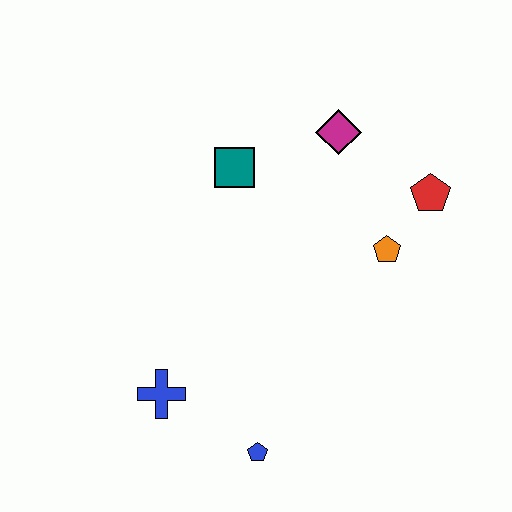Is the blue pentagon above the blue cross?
No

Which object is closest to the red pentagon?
The orange pentagon is closest to the red pentagon.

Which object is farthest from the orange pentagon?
The blue cross is farthest from the orange pentagon.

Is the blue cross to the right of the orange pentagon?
No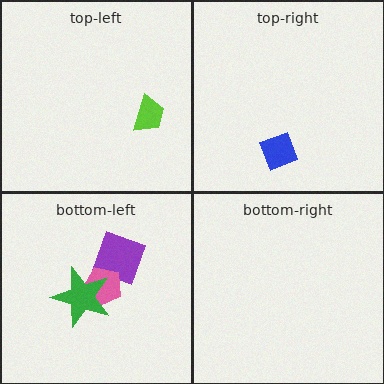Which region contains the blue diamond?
The top-right region.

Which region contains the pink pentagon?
The bottom-left region.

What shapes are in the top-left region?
The lime trapezoid.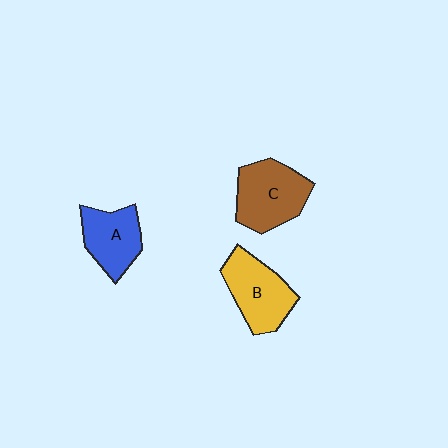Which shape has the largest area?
Shape C (brown).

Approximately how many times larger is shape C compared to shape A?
Approximately 1.3 times.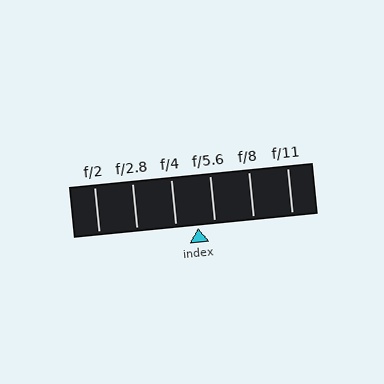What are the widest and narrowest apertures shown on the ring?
The widest aperture shown is f/2 and the narrowest is f/11.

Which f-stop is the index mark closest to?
The index mark is closest to f/5.6.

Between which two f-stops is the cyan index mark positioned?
The index mark is between f/4 and f/5.6.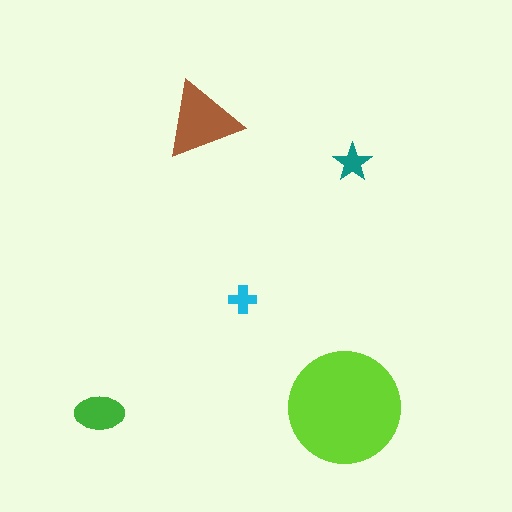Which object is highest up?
The brown triangle is topmost.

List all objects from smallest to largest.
The cyan cross, the teal star, the green ellipse, the brown triangle, the lime circle.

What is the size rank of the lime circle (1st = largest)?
1st.